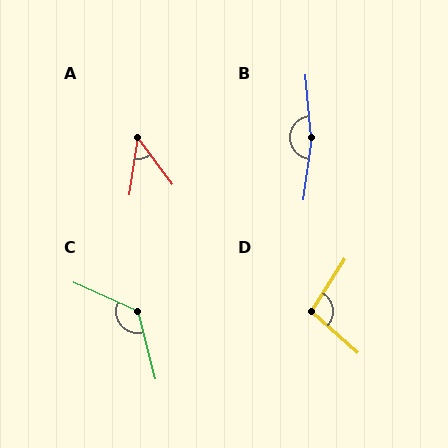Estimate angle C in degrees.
Approximately 129 degrees.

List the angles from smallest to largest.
A (45°), D (99°), C (129°), B (167°).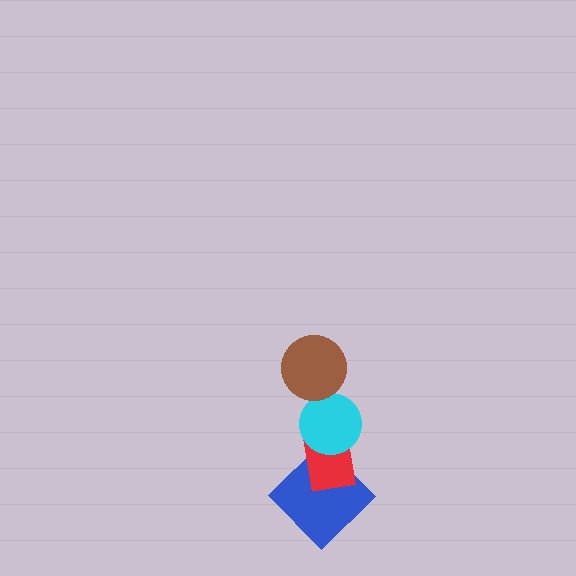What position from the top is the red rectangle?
The red rectangle is 3rd from the top.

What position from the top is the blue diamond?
The blue diamond is 4th from the top.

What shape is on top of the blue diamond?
The red rectangle is on top of the blue diamond.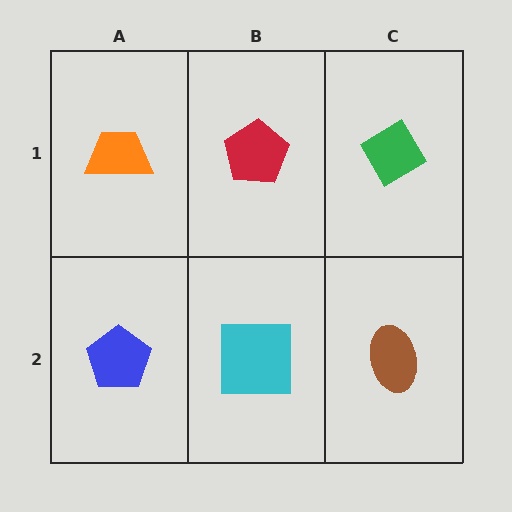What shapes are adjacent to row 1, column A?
A blue pentagon (row 2, column A), a red pentagon (row 1, column B).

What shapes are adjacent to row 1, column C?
A brown ellipse (row 2, column C), a red pentagon (row 1, column B).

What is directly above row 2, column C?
A green diamond.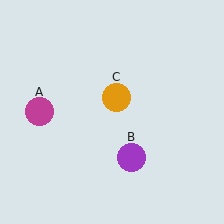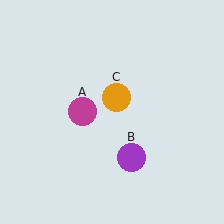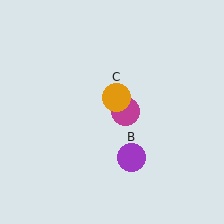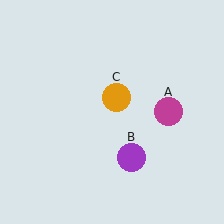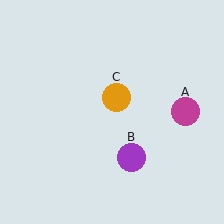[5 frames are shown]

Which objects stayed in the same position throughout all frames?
Purple circle (object B) and orange circle (object C) remained stationary.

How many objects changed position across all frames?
1 object changed position: magenta circle (object A).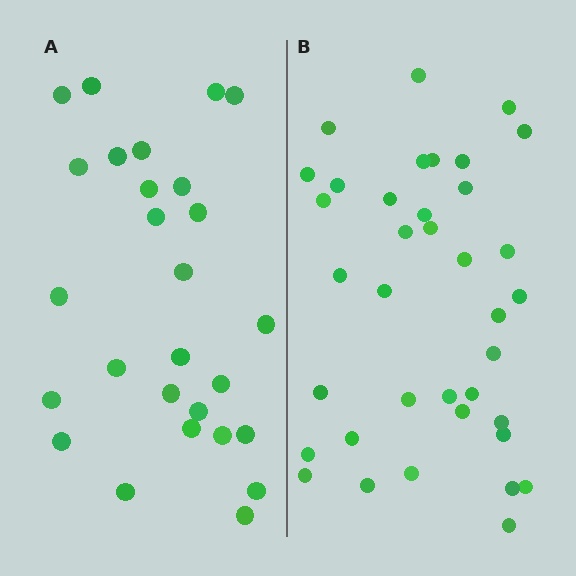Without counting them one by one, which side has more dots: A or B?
Region B (the right region) has more dots.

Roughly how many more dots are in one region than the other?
Region B has roughly 10 or so more dots than region A.